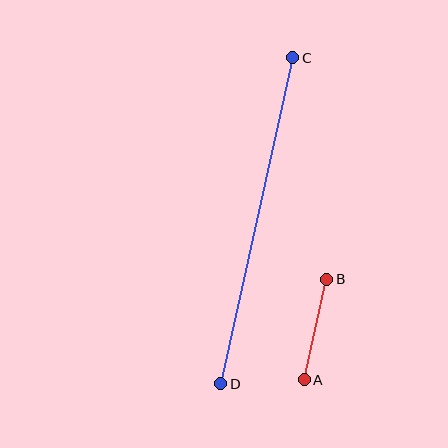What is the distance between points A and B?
The distance is approximately 103 pixels.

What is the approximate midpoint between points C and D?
The midpoint is at approximately (257, 221) pixels.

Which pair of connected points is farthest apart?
Points C and D are farthest apart.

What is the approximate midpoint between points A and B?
The midpoint is at approximately (316, 329) pixels.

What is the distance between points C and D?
The distance is approximately 334 pixels.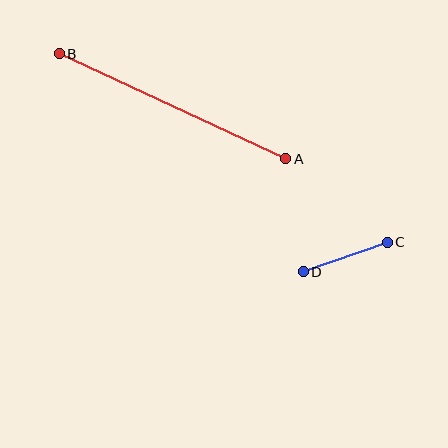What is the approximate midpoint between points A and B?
The midpoint is at approximately (173, 106) pixels.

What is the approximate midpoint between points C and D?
The midpoint is at approximately (345, 257) pixels.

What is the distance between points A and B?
The distance is approximately 250 pixels.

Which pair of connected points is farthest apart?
Points A and B are farthest apart.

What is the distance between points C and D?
The distance is approximately 89 pixels.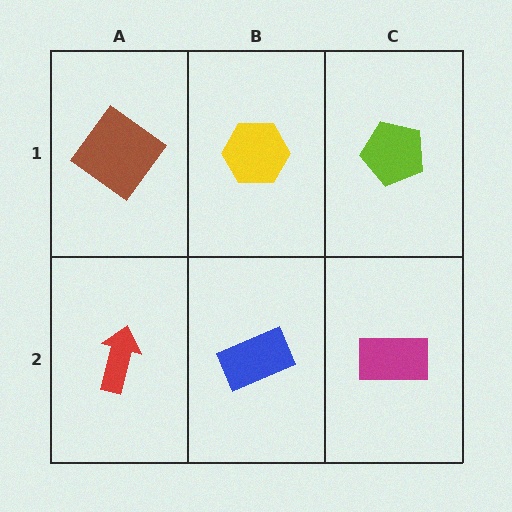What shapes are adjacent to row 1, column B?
A blue rectangle (row 2, column B), a brown diamond (row 1, column A), a lime pentagon (row 1, column C).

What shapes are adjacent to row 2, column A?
A brown diamond (row 1, column A), a blue rectangle (row 2, column B).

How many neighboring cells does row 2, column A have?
2.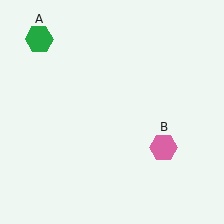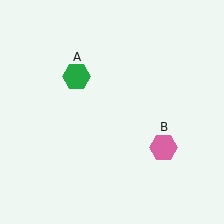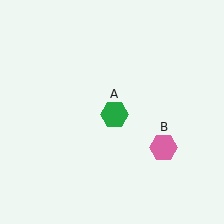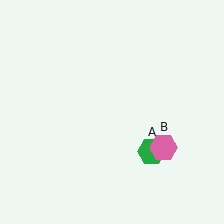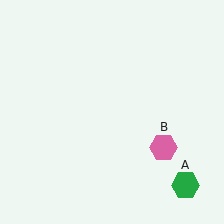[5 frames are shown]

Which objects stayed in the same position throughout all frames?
Pink hexagon (object B) remained stationary.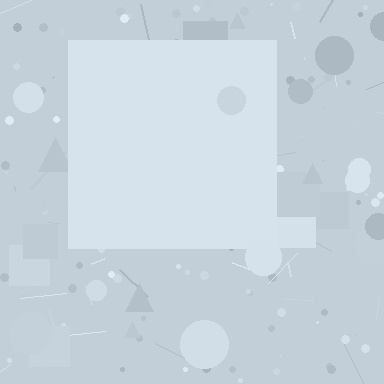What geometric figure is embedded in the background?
A square is embedded in the background.